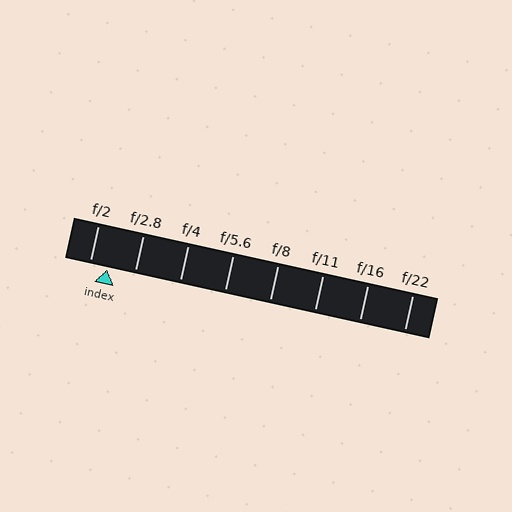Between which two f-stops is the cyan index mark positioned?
The index mark is between f/2 and f/2.8.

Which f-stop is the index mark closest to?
The index mark is closest to f/2.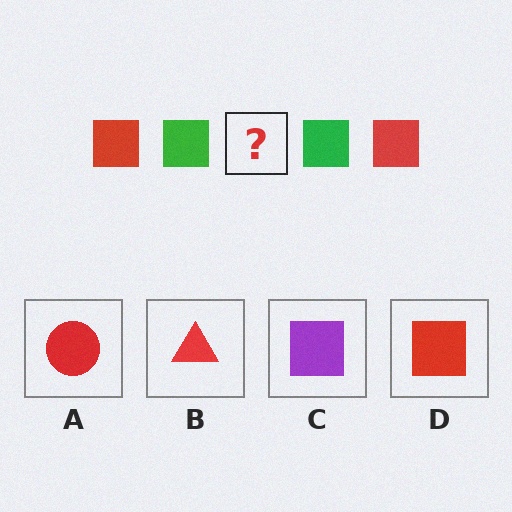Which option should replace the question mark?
Option D.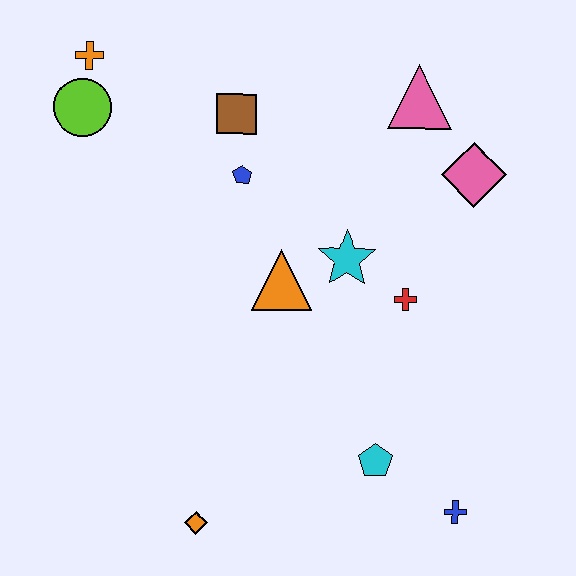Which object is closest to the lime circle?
The orange cross is closest to the lime circle.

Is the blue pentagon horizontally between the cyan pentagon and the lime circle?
Yes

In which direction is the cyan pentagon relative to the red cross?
The cyan pentagon is below the red cross.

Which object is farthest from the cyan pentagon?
The orange cross is farthest from the cyan pentagon.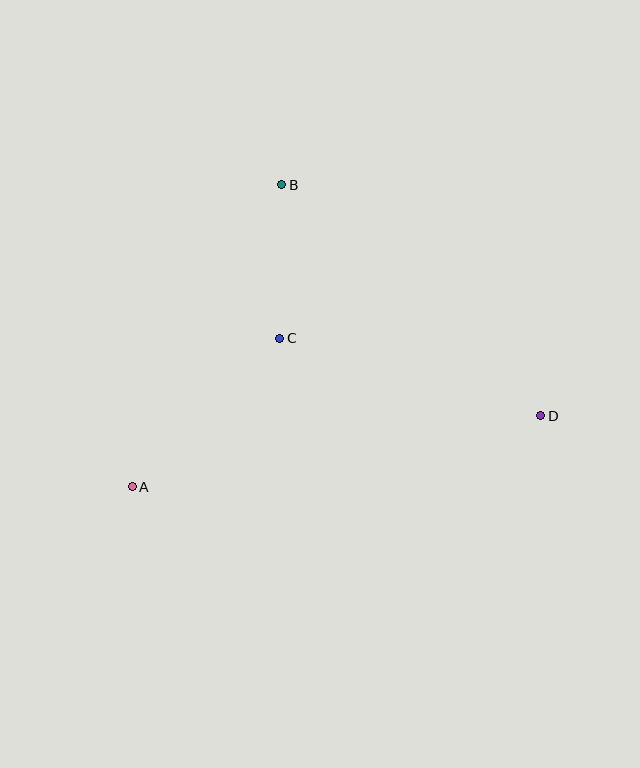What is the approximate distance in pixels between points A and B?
The distance between A and B is approximately 337 pixels.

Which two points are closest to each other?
Points B and C are closest to each other.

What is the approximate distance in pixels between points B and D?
The distance between B and D is approximately 347 pixels.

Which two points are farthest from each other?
Points A and D are farthest from each other.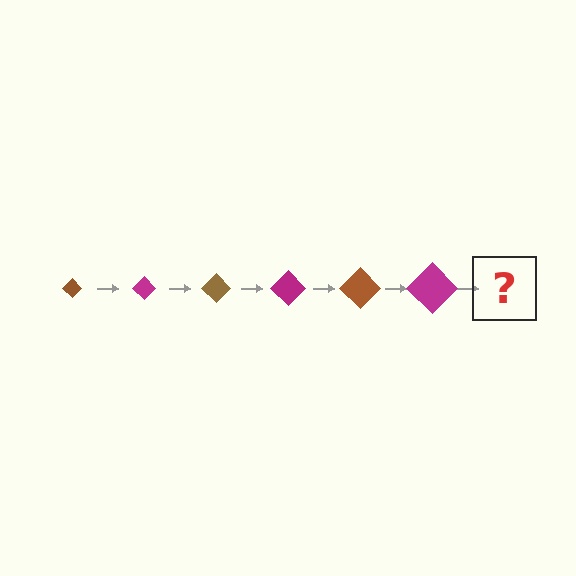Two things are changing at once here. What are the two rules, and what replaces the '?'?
The two rules are that the diamond grows larger each step and the color cycles through brown and magenta. The '?' should be a brown diamond, larger than the previous one.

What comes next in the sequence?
The next element should be a brown diamond, larger than the previous one.